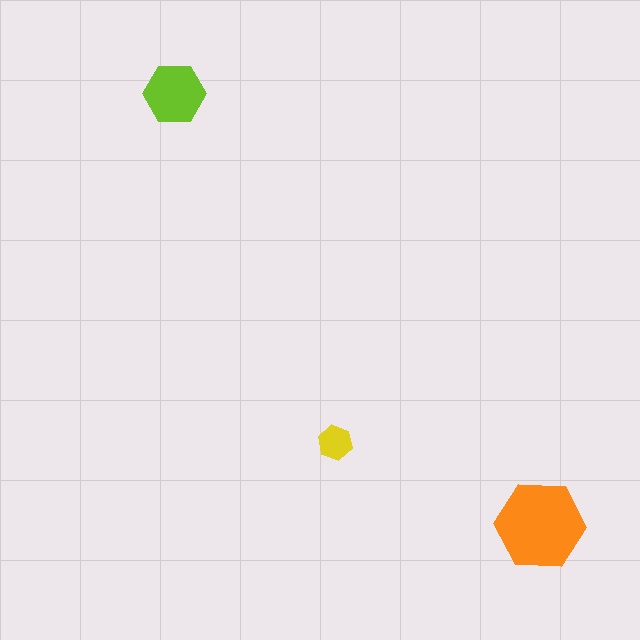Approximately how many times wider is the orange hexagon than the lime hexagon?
About 1.5 times wider.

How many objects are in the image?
There are 3 objects in the image.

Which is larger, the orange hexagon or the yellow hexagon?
The orange one.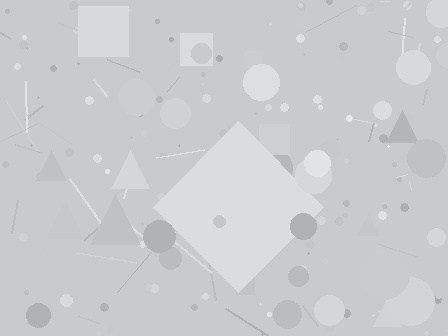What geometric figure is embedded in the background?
A diamond is embedded in the background.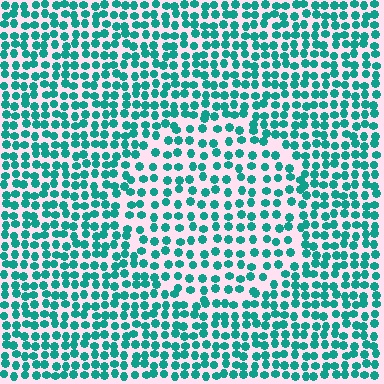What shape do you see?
I see a circle.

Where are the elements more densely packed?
The elements are more densely packed outside the circle boundary.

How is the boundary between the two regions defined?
The boundary is defined by a change in element density (approximately 1.5x ratio). All elements are the same color, size, and shape.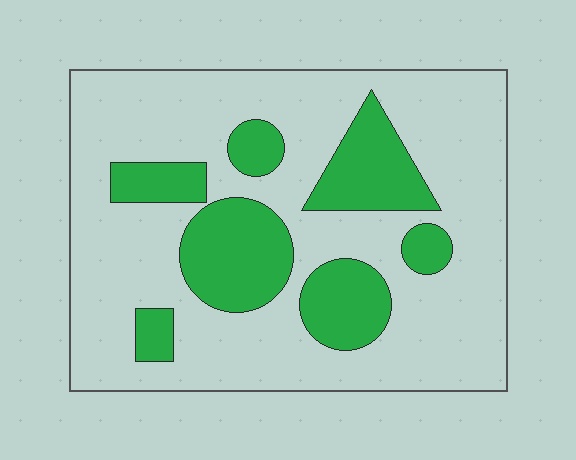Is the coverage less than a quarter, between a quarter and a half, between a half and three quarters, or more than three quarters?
Between a quarter and a half.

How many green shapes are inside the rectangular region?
7.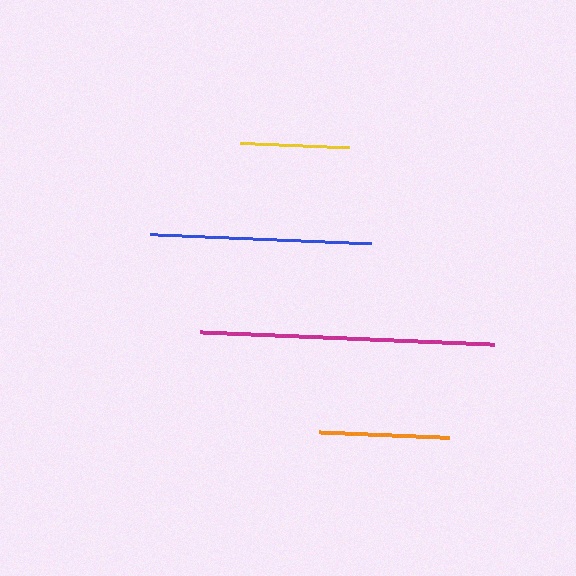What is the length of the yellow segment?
The yellow segment is approximately 109 pixels long.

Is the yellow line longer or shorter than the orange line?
The orange line is longer than the yellow line.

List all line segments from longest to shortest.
From longest to shortest: magenta, blue, orange, yellow.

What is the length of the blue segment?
The blue segment is approximately 221 pixels long.